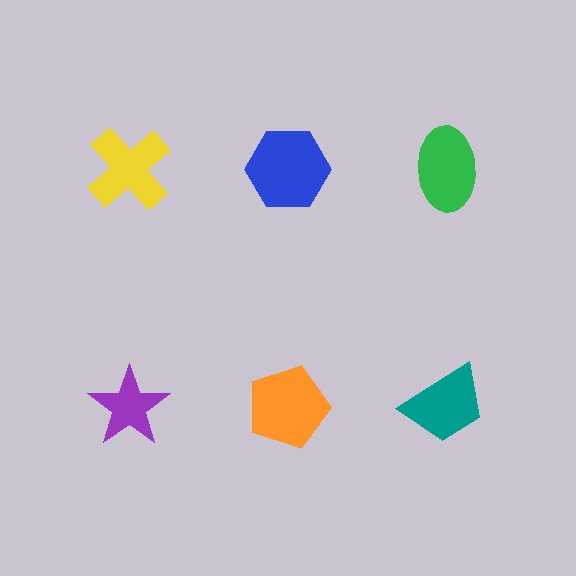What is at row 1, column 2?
A blue hexagon.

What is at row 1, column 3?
A green ellipse.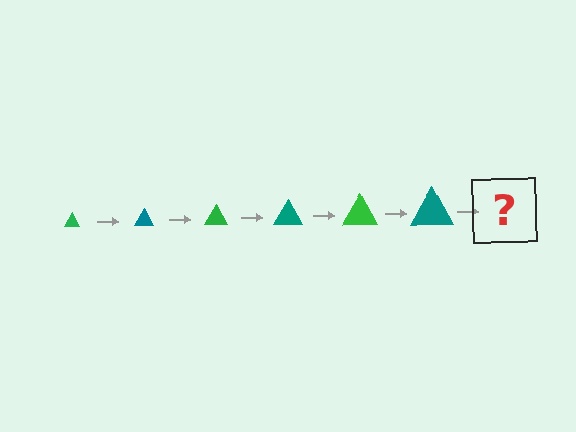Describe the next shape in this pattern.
It should be a green triangle, larger than the previous one.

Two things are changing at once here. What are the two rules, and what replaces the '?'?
The two rules are that the triangle grows larger each step and the color cycles through green and teal. The '?' should be a green triangle, larger than the previous one.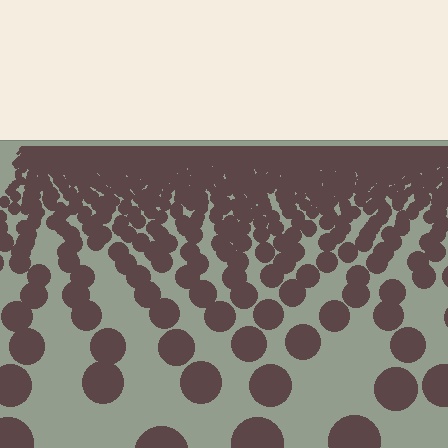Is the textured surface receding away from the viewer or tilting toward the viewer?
The surface is receding away from the viewer. Texture elements get smaller and denser toward the top.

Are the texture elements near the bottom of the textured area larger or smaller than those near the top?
Larger. Near the bottom, elements are closer to the viewer and appear at a bigger on-screen size.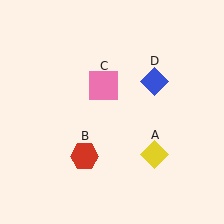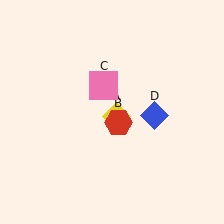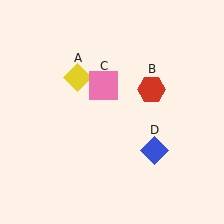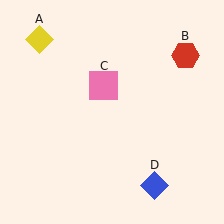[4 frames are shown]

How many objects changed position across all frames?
3 objects changed position: yellow diamond (object A), red hexagon (object B), blue diamond (object D).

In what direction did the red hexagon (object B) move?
The red hexagon (object B) moved up and to the right.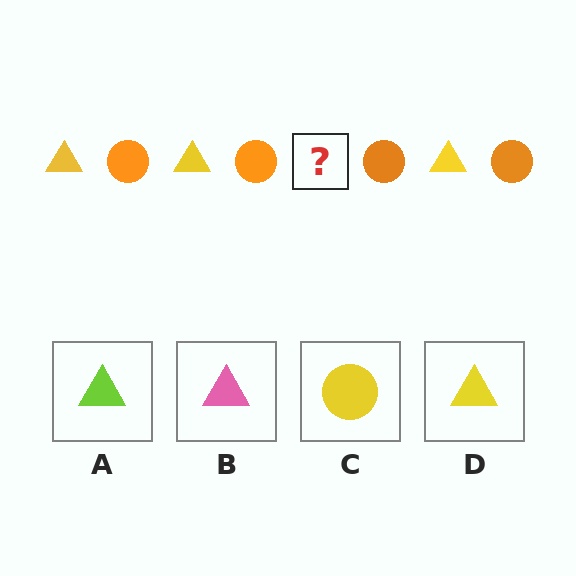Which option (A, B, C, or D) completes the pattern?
D.